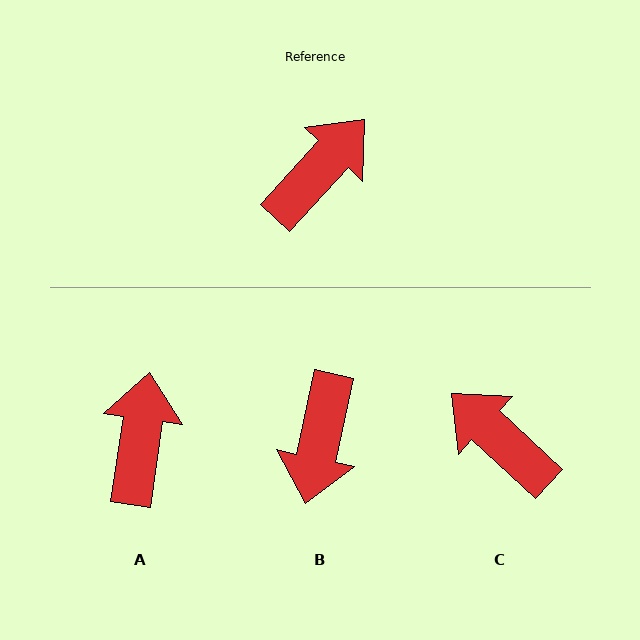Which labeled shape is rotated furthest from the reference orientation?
B, about 150 degrees away.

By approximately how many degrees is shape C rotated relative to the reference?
Approximately 89 degrees counter-clockwise.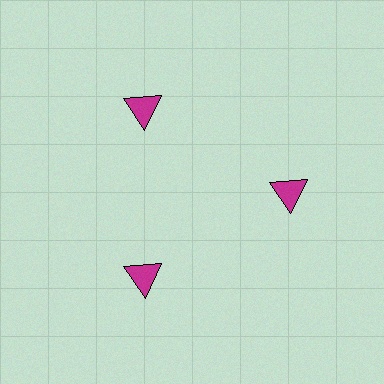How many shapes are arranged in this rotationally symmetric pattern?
There are 3 shapes, arranged in 3 groups of 1.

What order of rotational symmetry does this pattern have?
This pattern has 3-fold rotational symmetry.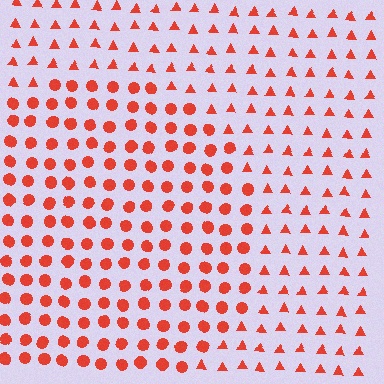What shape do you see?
I see a circle.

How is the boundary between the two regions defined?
The boundary is defined by a change in element shape: circles inside vs. triangles outside. All elements share the same color and spacing.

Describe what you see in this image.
The image is filled with small red elements arranged in a uniform grid. A circle-shaped region contains circles, while the surrounding area contains triangles. The boundary is defined purely by the change in element shape.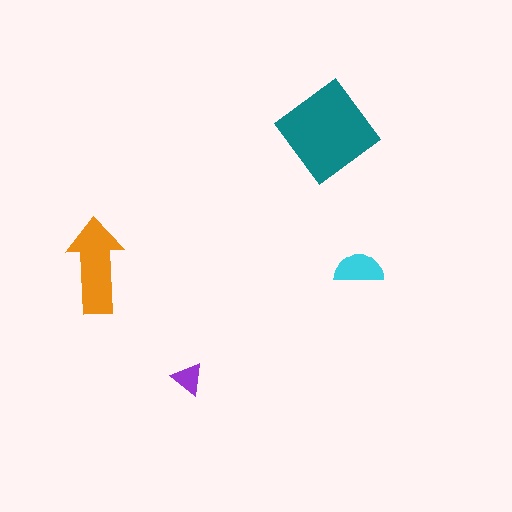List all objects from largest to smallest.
The teal diamond, the orange arrow, the cyan semicircle, the purple triangle.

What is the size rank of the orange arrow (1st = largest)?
2nd.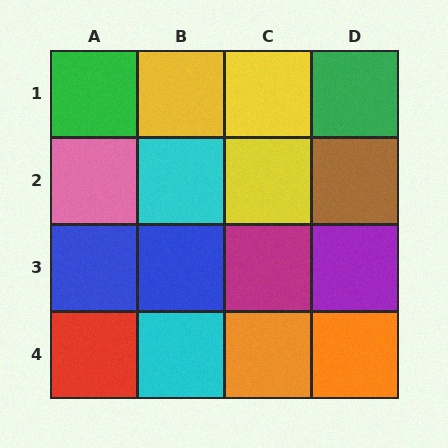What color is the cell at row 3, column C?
Magenta.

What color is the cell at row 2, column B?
Cyan.